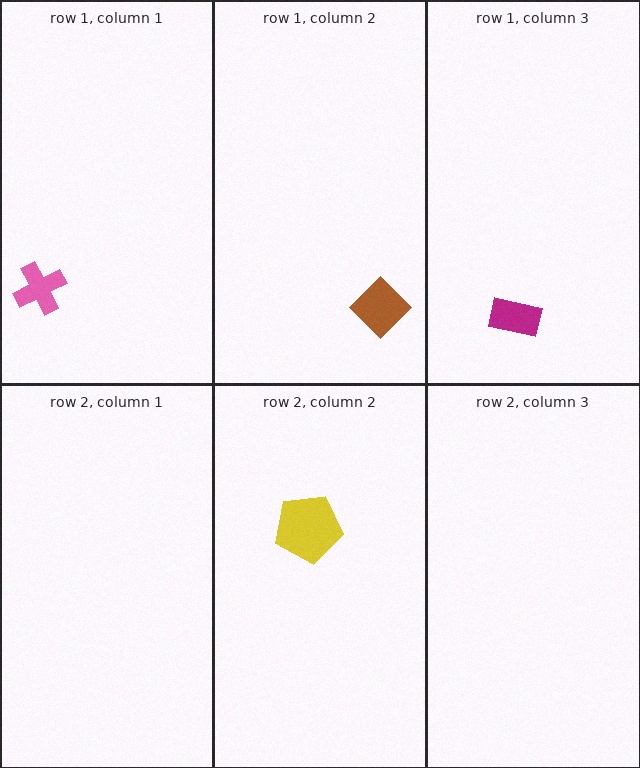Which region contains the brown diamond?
The row 1, column 2 region.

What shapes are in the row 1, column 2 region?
The brown diamond.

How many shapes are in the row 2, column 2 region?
1.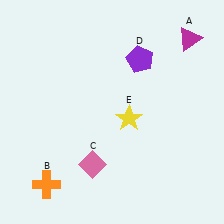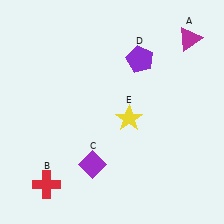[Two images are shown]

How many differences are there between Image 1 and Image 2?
There are 2 differences between the two images.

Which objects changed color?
B changed from orange to red. C changed from pink to purple.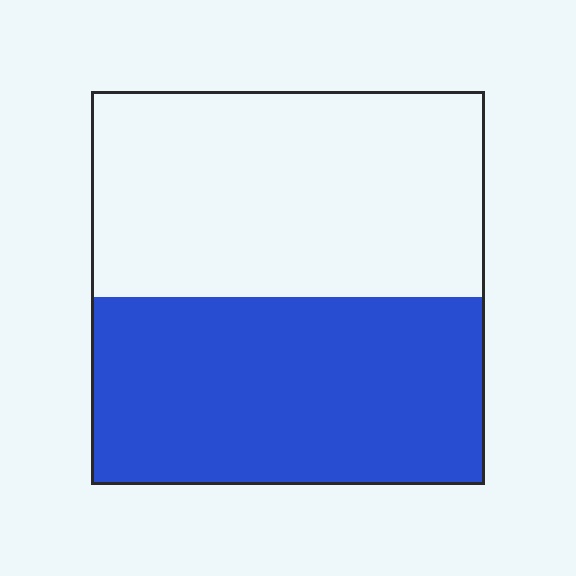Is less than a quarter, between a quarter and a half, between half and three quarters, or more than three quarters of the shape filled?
Between a quarter and a half.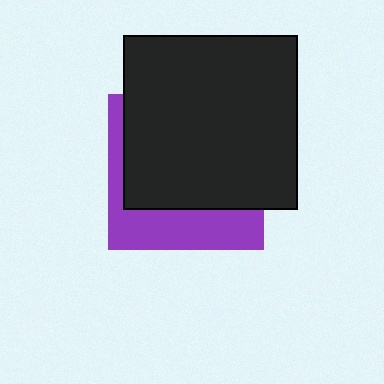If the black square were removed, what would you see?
You would see the complete purple square.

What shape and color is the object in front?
The object in front is a black square.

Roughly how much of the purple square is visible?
A small part of it is visible (roughly 33%).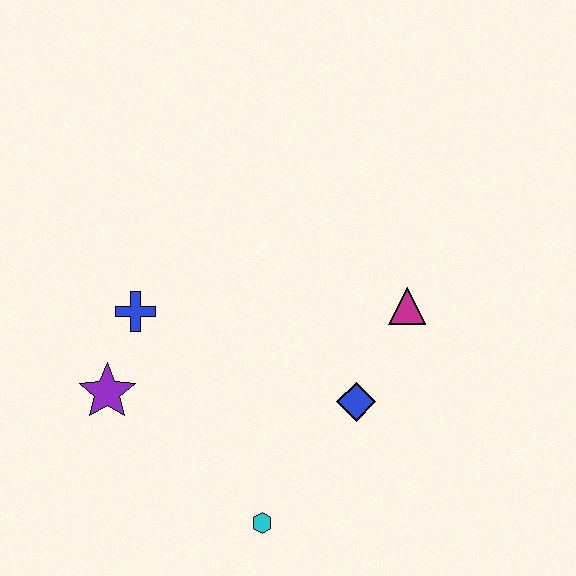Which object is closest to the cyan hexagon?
The blue diamond is closest to the cyan hexagon.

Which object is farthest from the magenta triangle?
The purple star is farthest from the magenta triangle.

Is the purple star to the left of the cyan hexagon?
Yes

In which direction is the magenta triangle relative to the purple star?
The magenta triangle is to the right of the purple star.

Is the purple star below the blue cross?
Yes